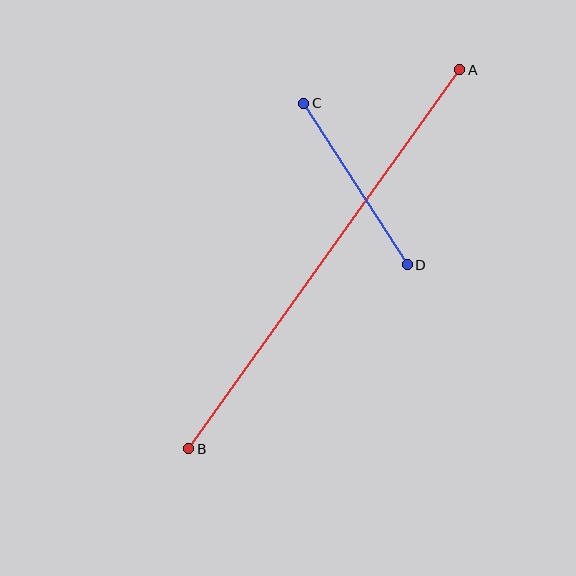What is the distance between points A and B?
The distance is approximately 466 pixels.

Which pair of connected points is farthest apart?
Points A and B are farthest apart.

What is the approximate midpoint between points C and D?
The midpoint is at approximately (355, 184) pixels.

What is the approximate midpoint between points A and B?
The midpoint is at approximately (324, 259) pixels.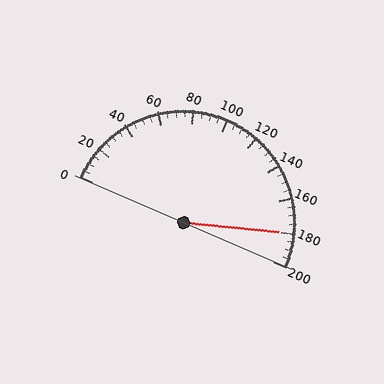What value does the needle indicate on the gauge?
The needle indicates approximately 180.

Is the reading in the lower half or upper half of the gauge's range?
The reading is in the upper half of the range (0 to 200).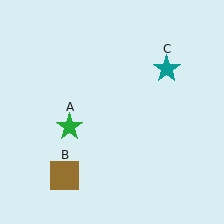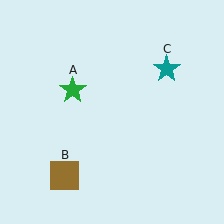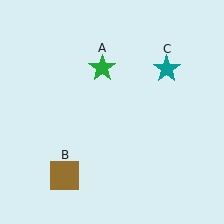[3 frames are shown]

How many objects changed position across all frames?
1 object changed position: green star (object A).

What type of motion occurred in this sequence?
The green star (object A) rotated clockwise around the center of the scene.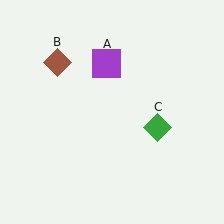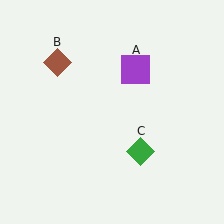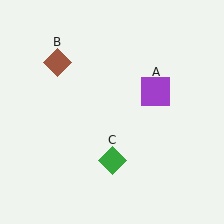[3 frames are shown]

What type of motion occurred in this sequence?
The purple square (object A), green diamond (object C) rotated clockwise around the center of the scene.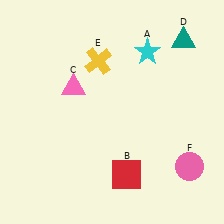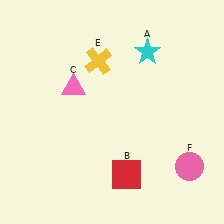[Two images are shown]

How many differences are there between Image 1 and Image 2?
There is 1 difference between the two images.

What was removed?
The teal triangle (D) was removed in Image 2.